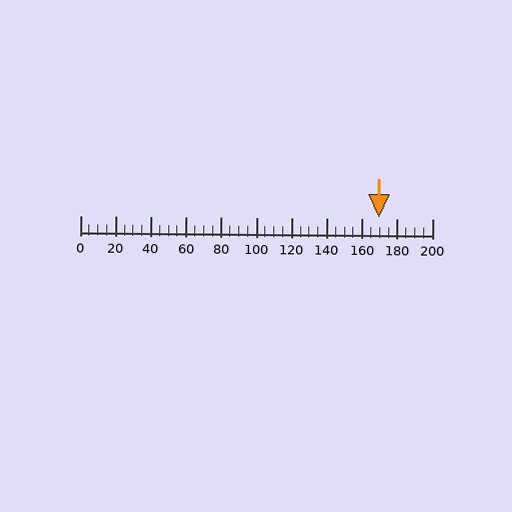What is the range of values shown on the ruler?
The ruler shows values from 0 to 200.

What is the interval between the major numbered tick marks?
The major tick marks are spaced 20 units apart.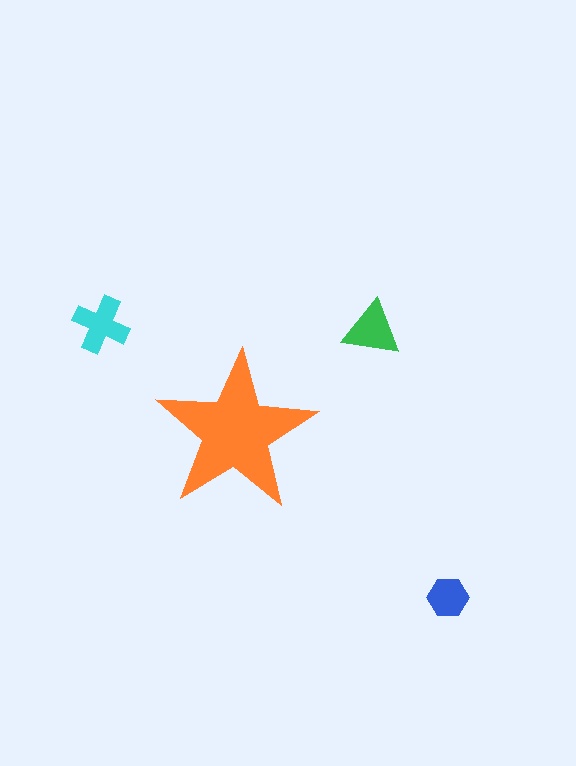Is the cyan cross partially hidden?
No, the cyan cross is fully visible.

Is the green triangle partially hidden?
No, the green triangle is fully visible.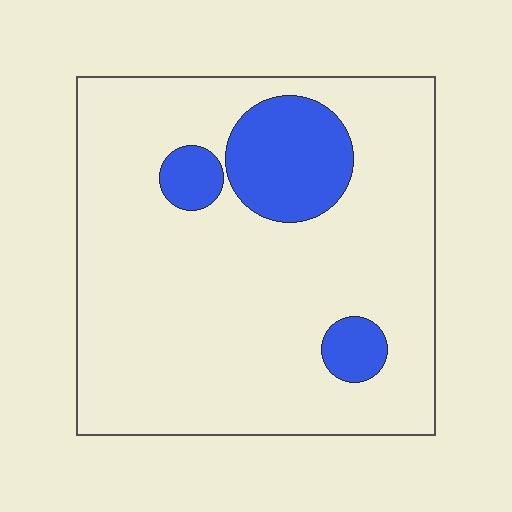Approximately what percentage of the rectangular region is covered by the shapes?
Approximately 15%.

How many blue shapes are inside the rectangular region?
3.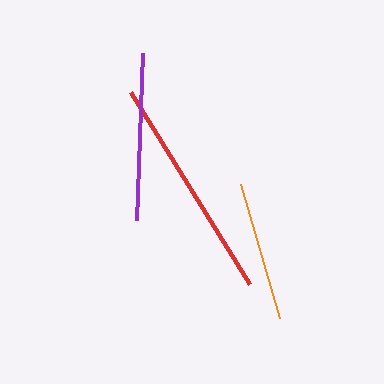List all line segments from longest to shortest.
From longest to shortest: red, purple, orange.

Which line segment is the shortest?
The orange line is the shortest at approximately 139 pixels.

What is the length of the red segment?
The red segment is approximately 226 pixels long.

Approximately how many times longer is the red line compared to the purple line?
The red line is approximately 1.4 times the length of the purple line.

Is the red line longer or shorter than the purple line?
The red line is longer than the purple line.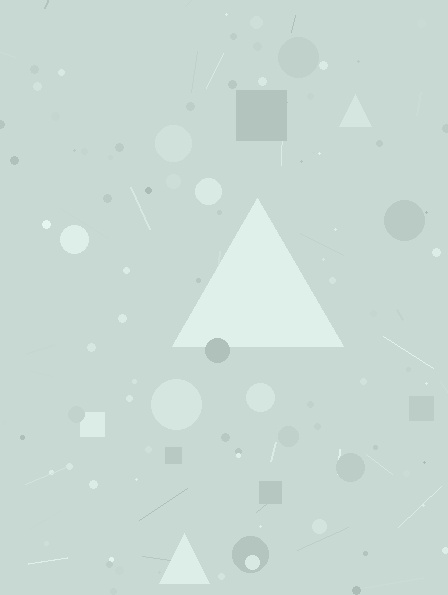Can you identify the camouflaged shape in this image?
The camouflaged shape is a triangle.